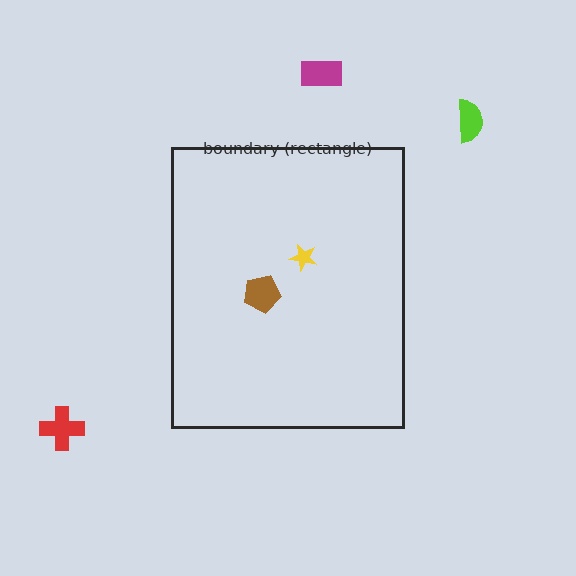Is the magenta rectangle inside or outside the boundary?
Outside.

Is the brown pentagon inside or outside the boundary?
Inside.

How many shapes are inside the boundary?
2 inside, 3 outside.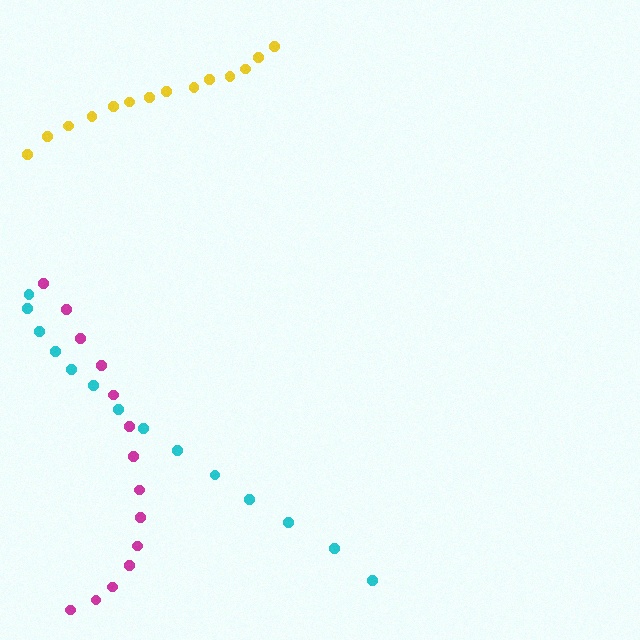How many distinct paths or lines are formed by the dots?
There are 3 distinct paths.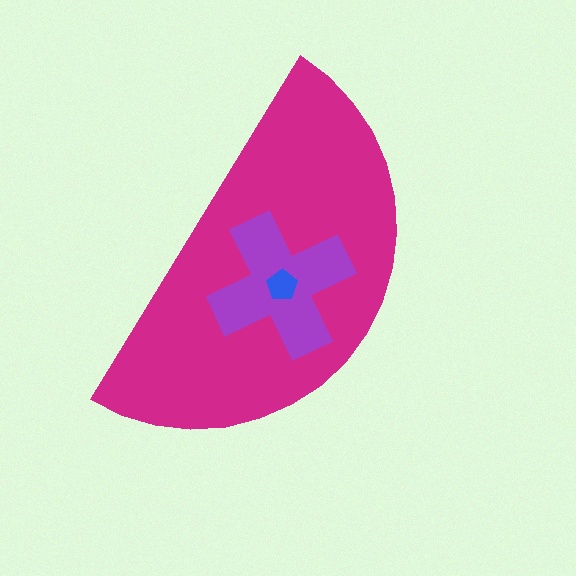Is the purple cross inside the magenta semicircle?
Yes.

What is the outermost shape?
The magenta semicircle.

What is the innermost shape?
The blue pentagon.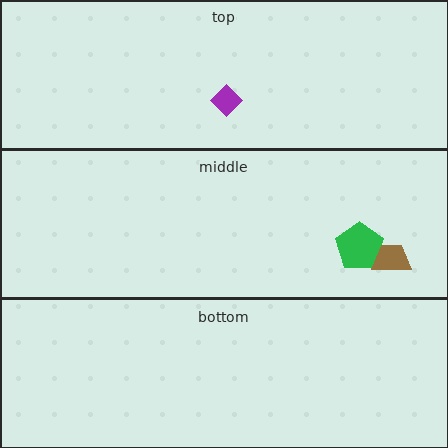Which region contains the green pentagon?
The middle region.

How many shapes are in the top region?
1.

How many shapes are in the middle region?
2.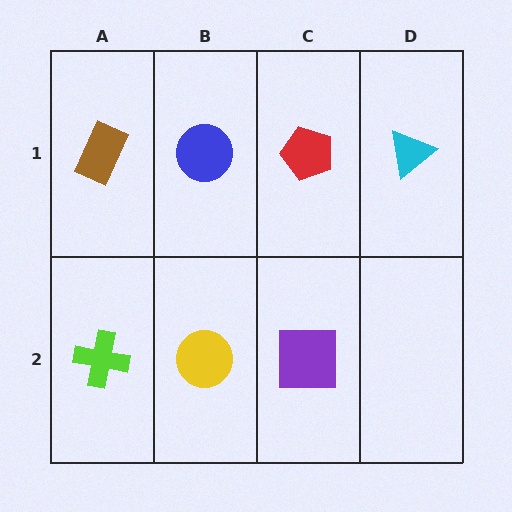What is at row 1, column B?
A blue circle.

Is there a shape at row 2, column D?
No, that cell is empty.